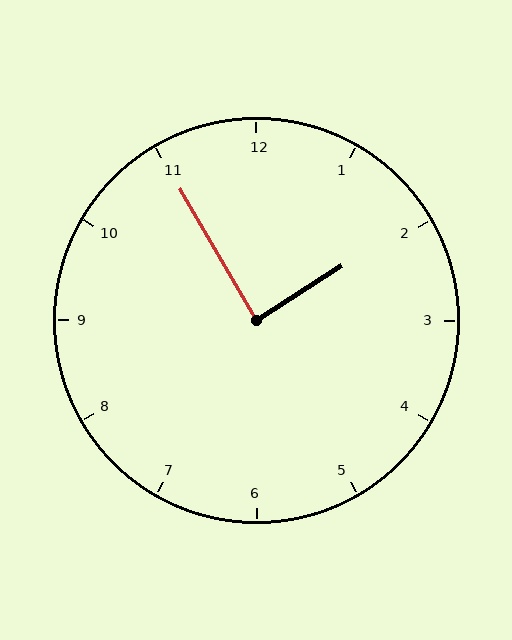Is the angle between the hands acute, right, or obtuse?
It is right.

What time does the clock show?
1:55.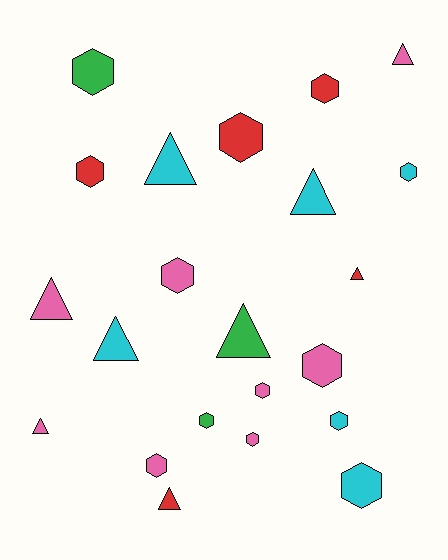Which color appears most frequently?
Pink, with 8 objects.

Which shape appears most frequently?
Hexagon, with 13 objects.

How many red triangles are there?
There are 2 red triangles.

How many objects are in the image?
There are 22 objects.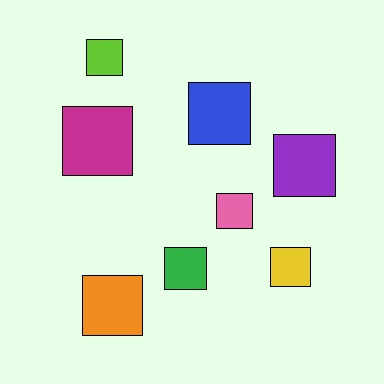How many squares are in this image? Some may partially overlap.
There are 8 squares.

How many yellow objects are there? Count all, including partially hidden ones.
There is 1 yellow object.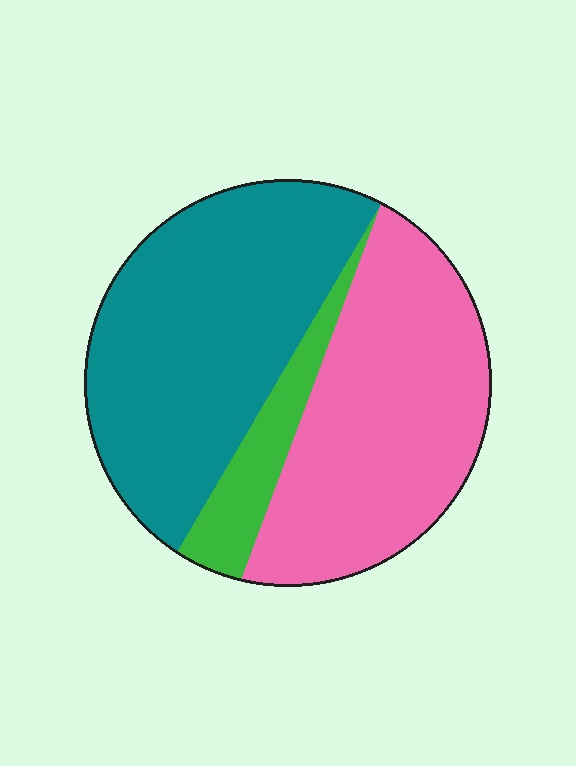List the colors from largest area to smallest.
From largest to smallest: teal, pink, green.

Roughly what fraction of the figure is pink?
Pink takes up about two fifths (2/5) of the figure.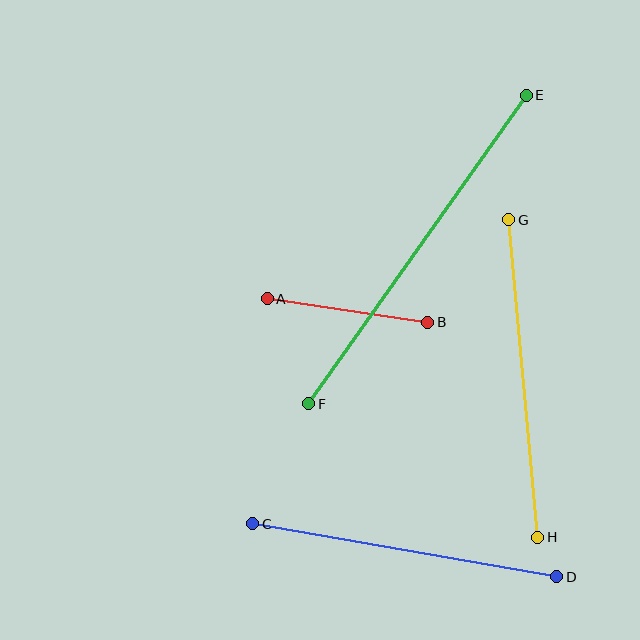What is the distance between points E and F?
The distance is approximately 377 pixels.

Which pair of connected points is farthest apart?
Points E and F are farthest apart.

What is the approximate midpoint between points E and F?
The midpoint is at approximately (417, 249) pixels.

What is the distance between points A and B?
The distance is approximately 162 pixels.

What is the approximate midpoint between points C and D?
The midpoint is at approximately (405, 550) pixels.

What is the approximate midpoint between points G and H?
The midpoint is at approximately (523, 379) pixels.